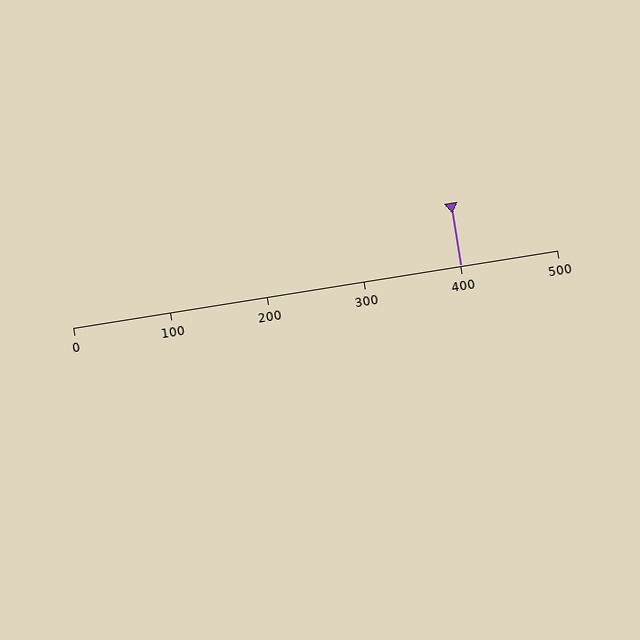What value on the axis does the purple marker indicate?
The marker indicates approximately 400.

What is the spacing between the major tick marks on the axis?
The major ticks are spaced 100 apart.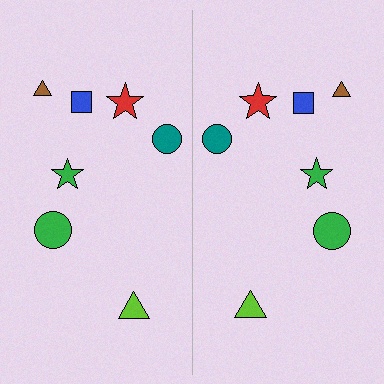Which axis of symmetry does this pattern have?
The pattern has a vertical axis of symmetry running through the center of the image.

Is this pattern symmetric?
Yes, this pattern has bilateral (reflection) symmetry.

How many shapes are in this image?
There are 14 shapes in this image.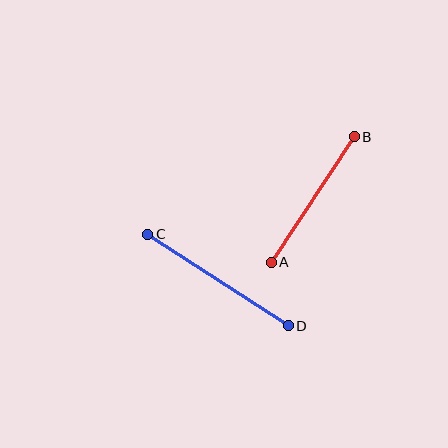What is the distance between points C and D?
The distance is approximately 168 pixels.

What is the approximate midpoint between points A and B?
The midpoint is at approximately (313, 199) pixels.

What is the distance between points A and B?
The distance is approximately 150 pixels.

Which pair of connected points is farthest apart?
Points C and D are farthest apart.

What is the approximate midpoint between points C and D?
The midpoint is at approximately (218, 280) pixels.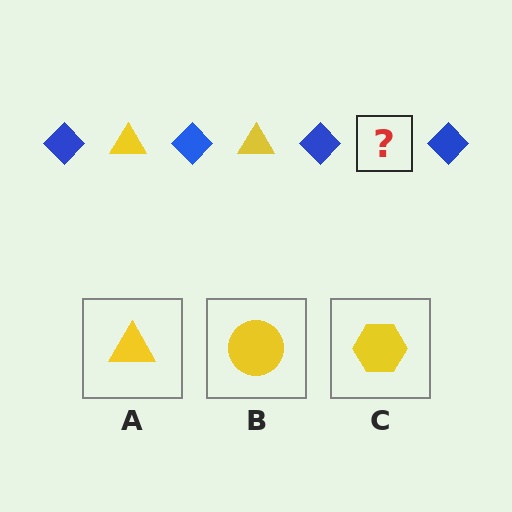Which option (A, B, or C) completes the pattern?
A.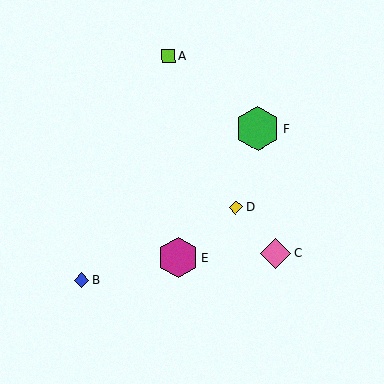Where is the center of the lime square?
The center of the lime square is at (168, 56).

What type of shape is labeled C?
Shape C is a pink diamond.